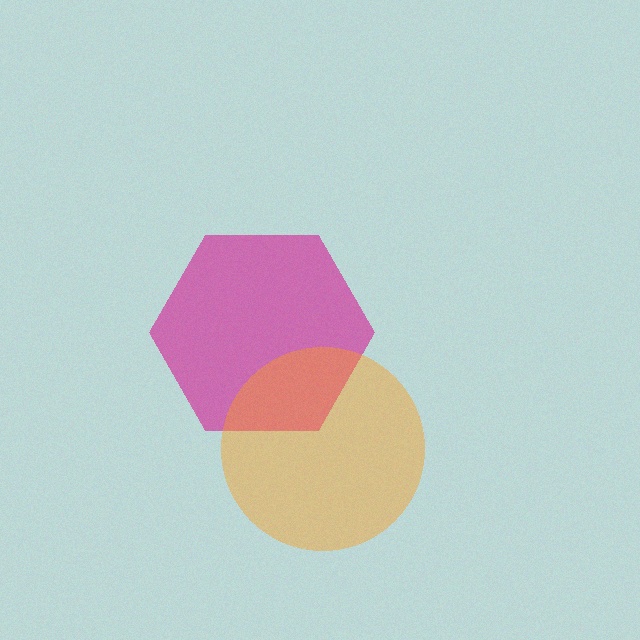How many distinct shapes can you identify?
There are 2 distinct shapes: a magenta hexagon, an orange circle.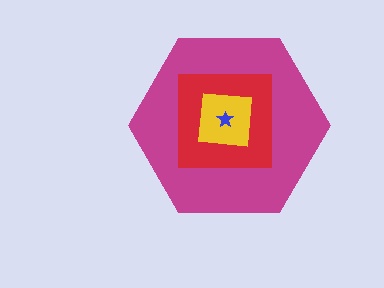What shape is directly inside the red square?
The yellow square.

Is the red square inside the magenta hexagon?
Yes.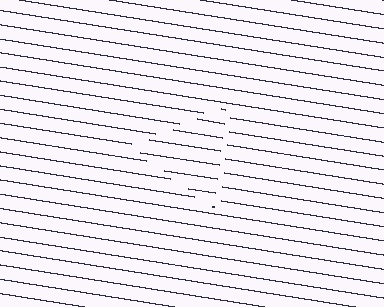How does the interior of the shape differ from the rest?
The interior of the shape contains the same grating, shifted by half a period — the contour is defined by the phase discontinuity where line-ends from the inner and outer gratings abut.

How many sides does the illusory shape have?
3 sides — the line-ends trace a triangle.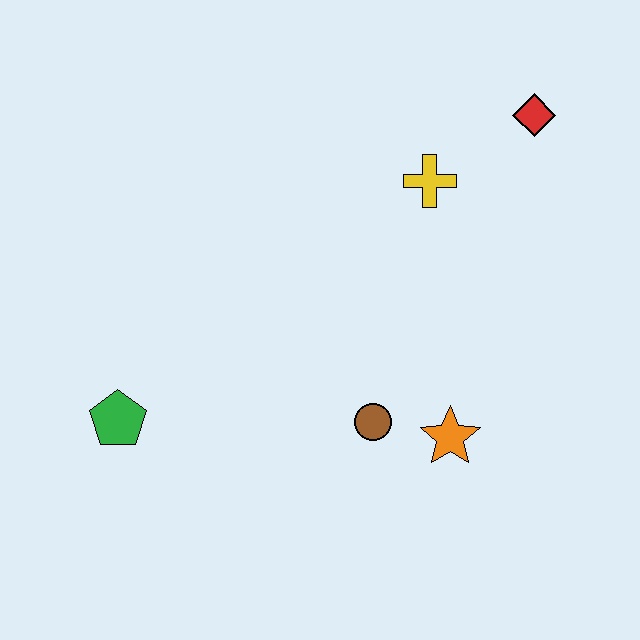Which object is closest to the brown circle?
The orange star is closest to the brown circle.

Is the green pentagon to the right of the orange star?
No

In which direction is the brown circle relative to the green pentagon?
The brown circle is to the right of the green pentagon.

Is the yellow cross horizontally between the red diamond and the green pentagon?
Yes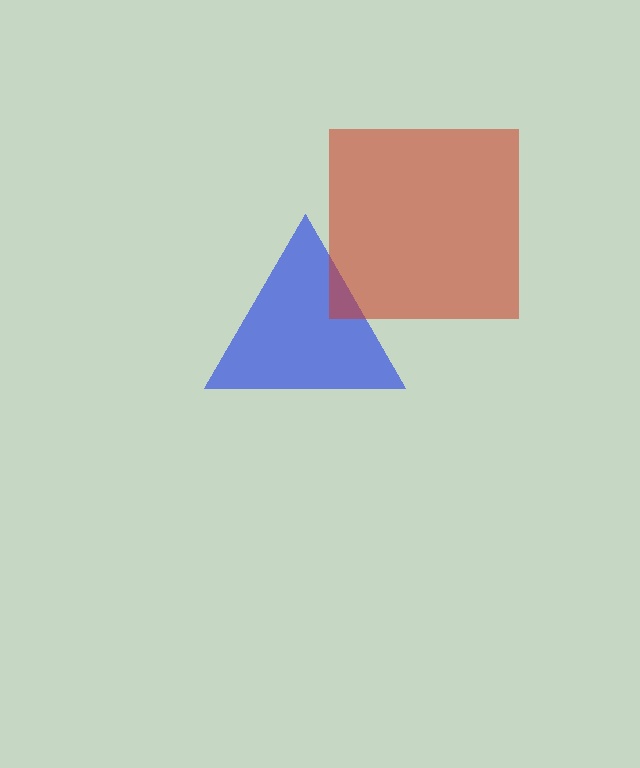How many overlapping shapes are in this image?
There are 2 overlapping shapes in the image.